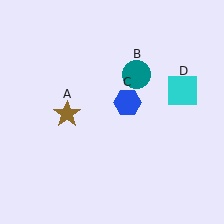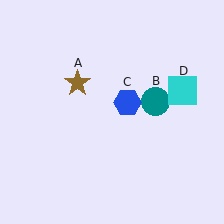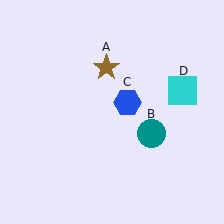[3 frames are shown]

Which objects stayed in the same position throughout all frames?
Blue hexagon (object C) and cyan square (object D) remained stationary.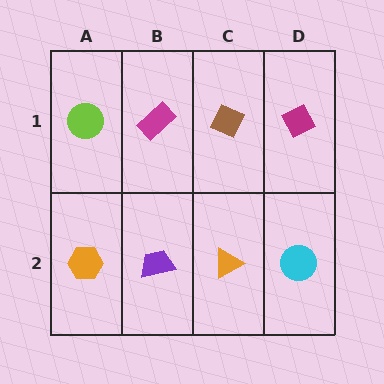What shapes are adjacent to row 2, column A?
A lime circle (row 1, column A), a purple trapezoid (row 2, column B).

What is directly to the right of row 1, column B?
A brown diamond.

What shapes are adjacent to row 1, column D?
A cyan circle (row 2, column D), a brown diamond (row 1, column C).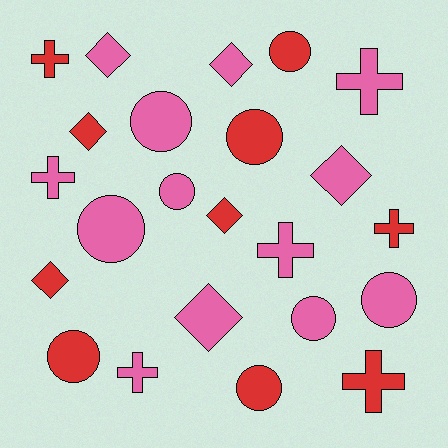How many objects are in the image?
There are 23 objects.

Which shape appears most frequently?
Circle, with 9 objects.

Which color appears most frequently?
Pink, with 13 objects.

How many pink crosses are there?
There are 4 pink crosses.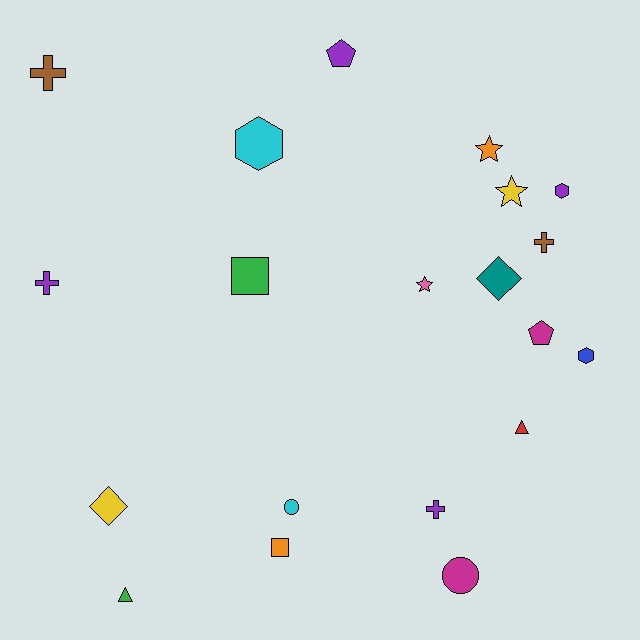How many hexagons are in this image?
There are 3 hexagons.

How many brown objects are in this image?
There are 2 brown objects.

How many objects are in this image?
There are 20 objects.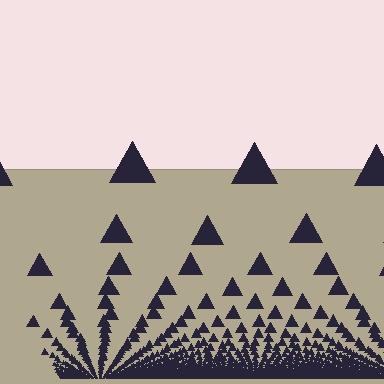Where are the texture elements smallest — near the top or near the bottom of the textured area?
Near the bottom.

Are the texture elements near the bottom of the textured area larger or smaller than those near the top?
Smaller. The gradient is inverted — elements near the bottom are smaller and denser.